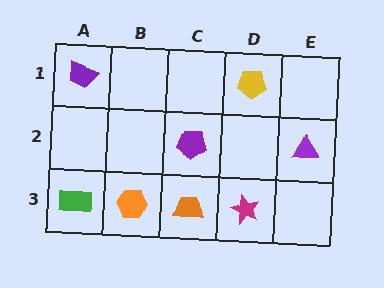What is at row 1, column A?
A purple trapezoid.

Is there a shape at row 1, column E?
No, that cell is empty.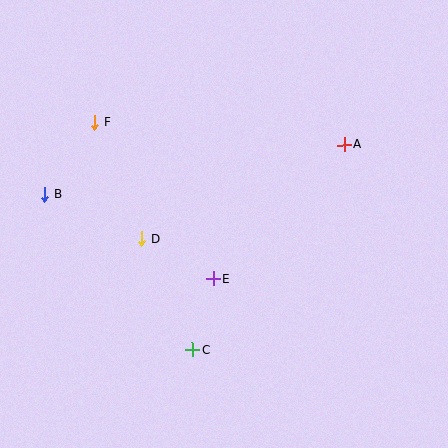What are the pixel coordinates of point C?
Point C is at (192, 350).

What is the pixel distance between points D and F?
The distance between D and F is 125 pixels.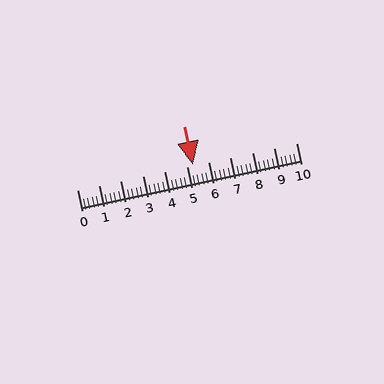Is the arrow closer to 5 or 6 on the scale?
The arrow is closer to 5.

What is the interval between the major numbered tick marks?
The major tick marks are spaced 1 units apart.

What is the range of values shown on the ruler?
The ruler shows values from 0 to 10.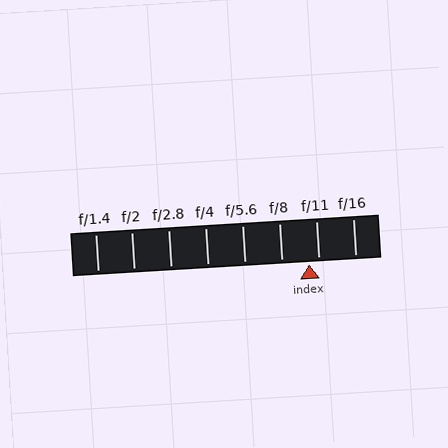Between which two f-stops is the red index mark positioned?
The index mark is between f/8 and f/11.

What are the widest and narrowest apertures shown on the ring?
The widest aperture shown is f/1.4 and the narrowest is f/16.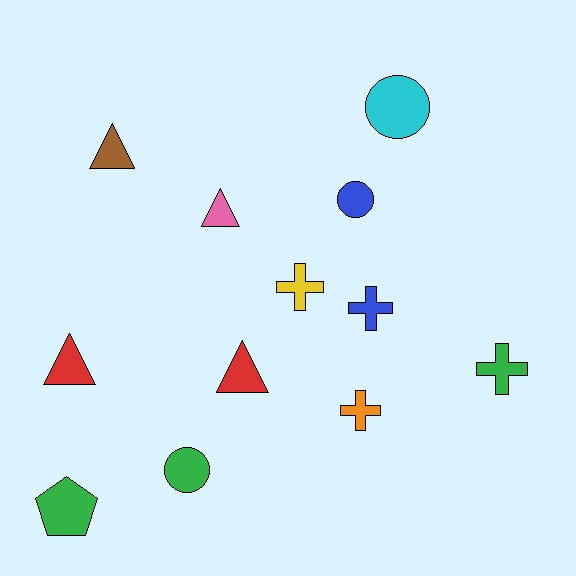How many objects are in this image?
There are 12 objects.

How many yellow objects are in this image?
There is 1 yellow object.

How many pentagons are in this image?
There is 1 pentagon.